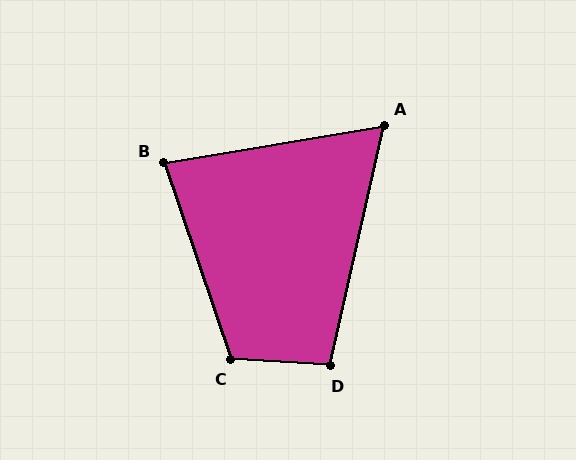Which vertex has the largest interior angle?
C, at approximately 112 degrees.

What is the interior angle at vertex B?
Approximately 81 degrees (acute).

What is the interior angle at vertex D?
Approximately 99 degrees (obtuse).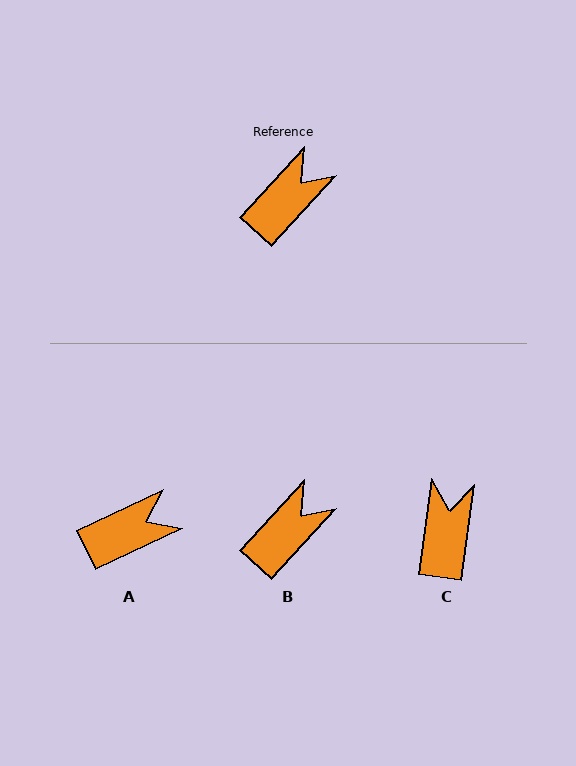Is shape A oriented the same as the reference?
No, it is off by about 22 degrees.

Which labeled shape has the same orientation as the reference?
B.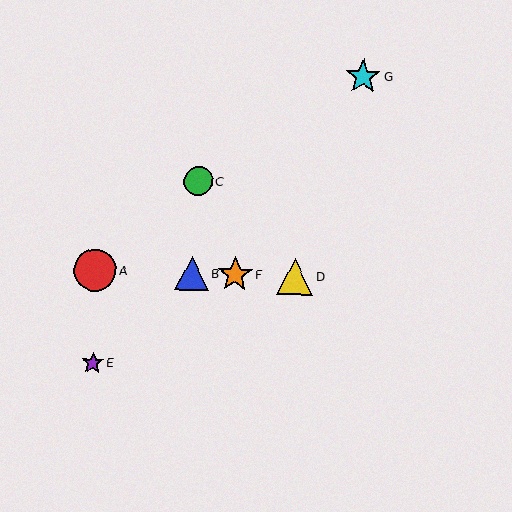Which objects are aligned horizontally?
Objects A, B, D, F are aligned horizontally.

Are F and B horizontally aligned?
Yes, both are at y≈275.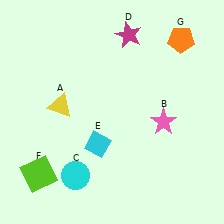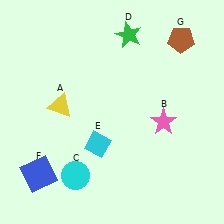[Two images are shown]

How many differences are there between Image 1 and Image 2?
There are 3 differences between the two images.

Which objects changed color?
D changed from magenta to green. F changed from lime to blue. G changed from orange to brown.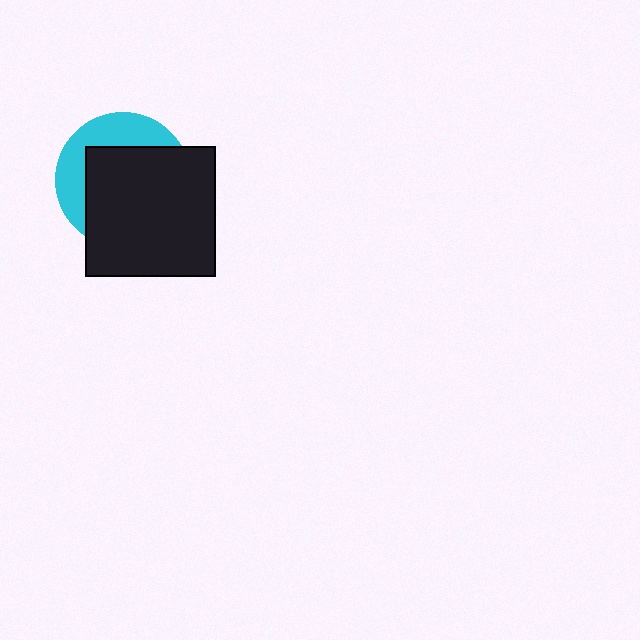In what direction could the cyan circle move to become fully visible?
The cyan circle could move toward the upper-left. That would shift it out from behind the black square entirely.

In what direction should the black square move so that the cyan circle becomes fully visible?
The black square should move toward the lower-right. That is the shortest direction to clear the overlap and leave the cyan circle fully visible.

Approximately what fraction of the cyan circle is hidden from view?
Roughly 66% of the cyan circle is hidden behind the black square.